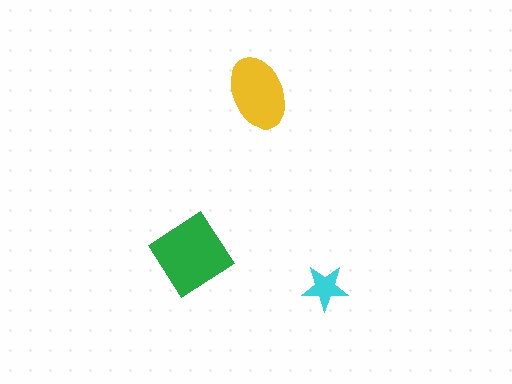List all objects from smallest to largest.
The cyan star, the yellow ellipse, the green diamond.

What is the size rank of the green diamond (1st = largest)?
1st.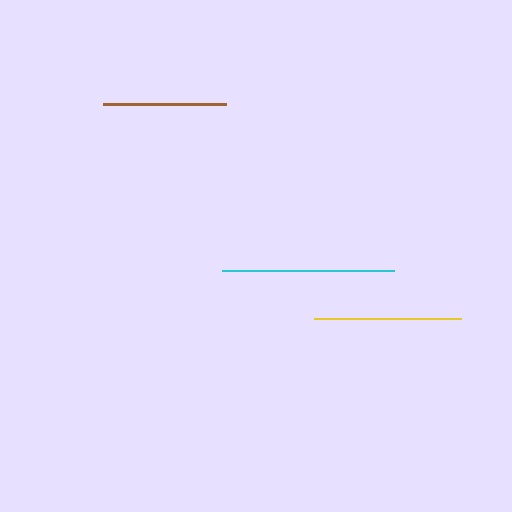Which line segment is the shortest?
The brown line is the shortest at approximately 123 pixels.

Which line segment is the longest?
The cyan line is the longest at approximately 172 pixels.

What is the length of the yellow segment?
The yellow segment is approximately 147 pixels long.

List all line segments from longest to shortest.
From longest to shortest: cyan, yellow, brown.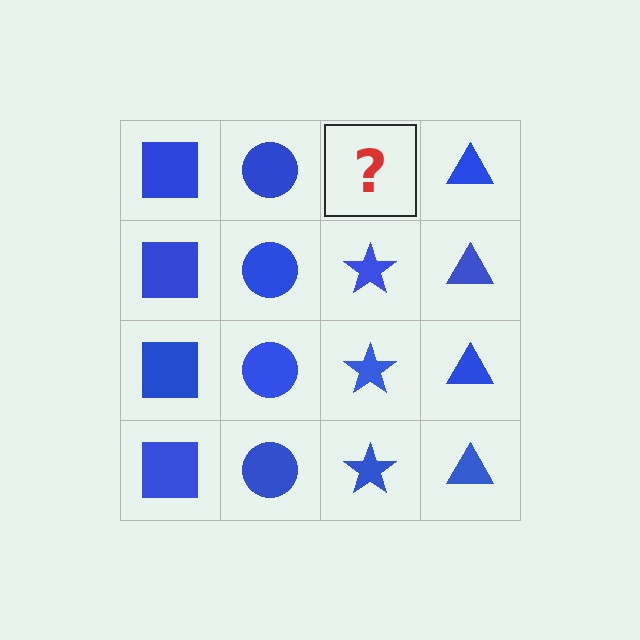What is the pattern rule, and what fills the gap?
The rule is that each column has a consistent shape. The gap should be filled with a blue star.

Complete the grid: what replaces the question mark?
The question mark should be replaced with a blue star.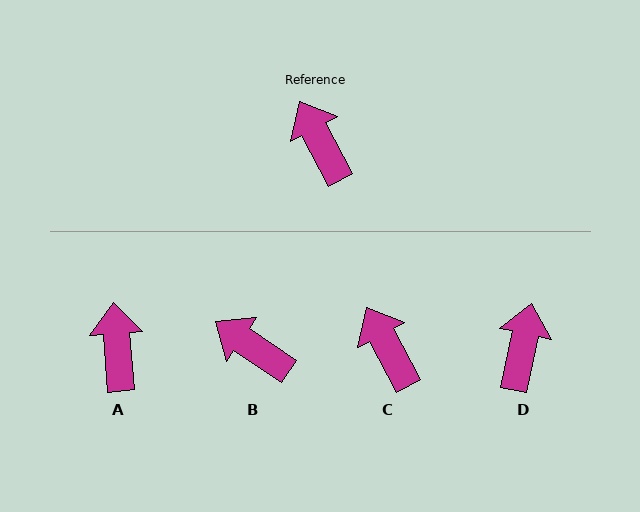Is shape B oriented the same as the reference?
No, it is off by about 28 degrees.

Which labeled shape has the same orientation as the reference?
C.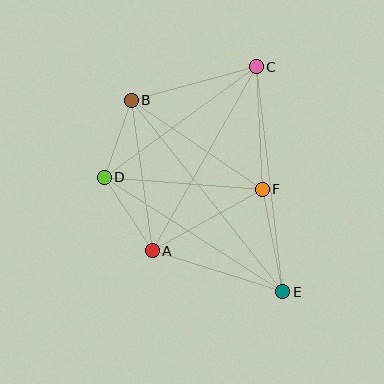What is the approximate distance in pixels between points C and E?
The distance between C and E is approximately 226 pixels.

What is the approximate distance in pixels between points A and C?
The distance between A and C is approximately 212 pixels.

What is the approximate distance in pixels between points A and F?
The distance between A and F is approximately 126 pixels.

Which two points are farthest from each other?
Points B and E are farthest from each other.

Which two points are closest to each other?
Points B and D are closest to each other.